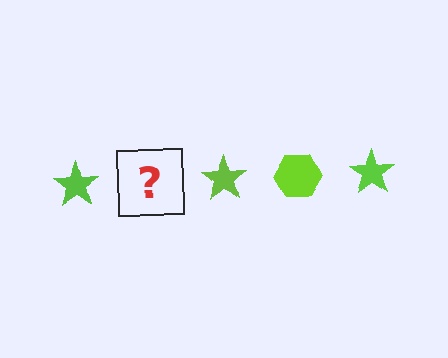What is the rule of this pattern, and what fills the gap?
The rule is that the pattern cycles through star, hexagon shapes in lime. The gap should be filled with a lime hexagon.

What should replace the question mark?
The question mark should be replaced with a lime hexagon.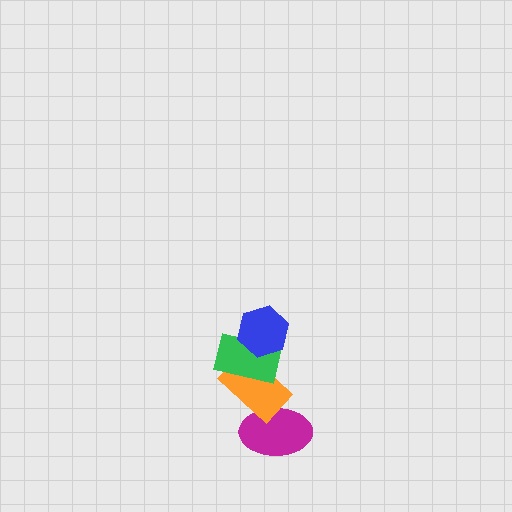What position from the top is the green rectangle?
The green rectangle is 2nd from the top.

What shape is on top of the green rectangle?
The blue hexagon is on top of the green rectangle.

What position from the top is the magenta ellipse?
The magenta ellipse is 4th from the top.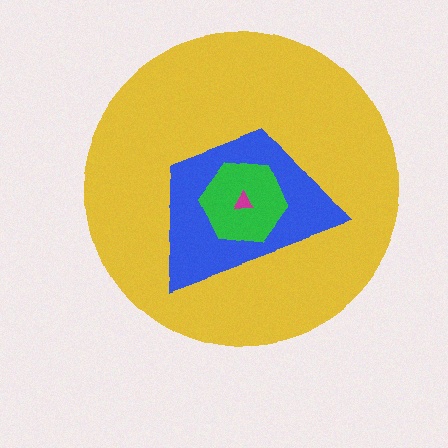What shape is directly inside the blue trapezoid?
The green hexagon.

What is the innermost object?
The magenta triangle.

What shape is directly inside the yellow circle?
The blue trapezoid.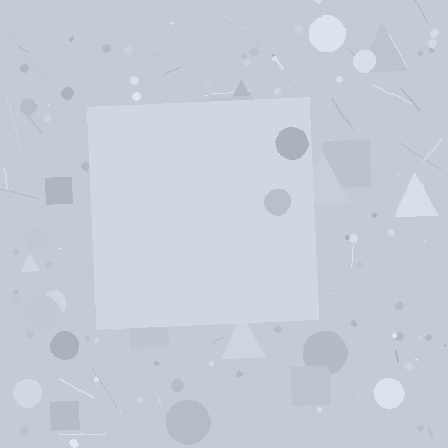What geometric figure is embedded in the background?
A square is embedded in the background.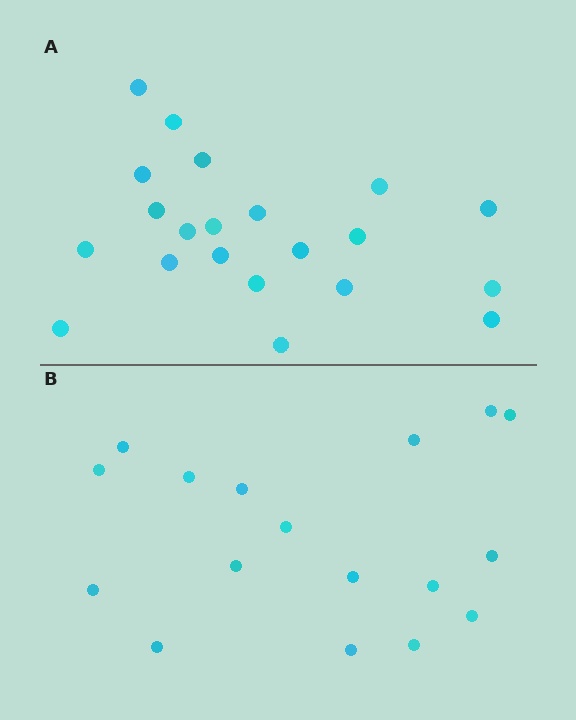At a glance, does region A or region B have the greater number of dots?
Region A (the top region) has more dots.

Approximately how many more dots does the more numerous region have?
Region A has about 4 more dots than region B.